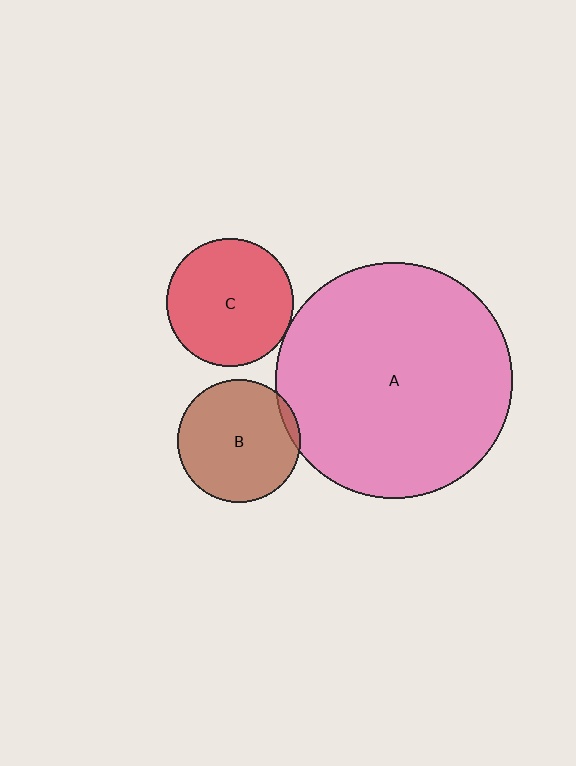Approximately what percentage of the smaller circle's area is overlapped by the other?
Approximately 5%.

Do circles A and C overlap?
Yes.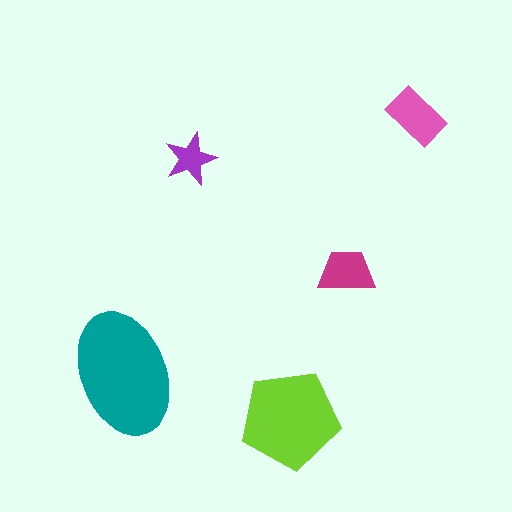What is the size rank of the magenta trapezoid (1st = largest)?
4th.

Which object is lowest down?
The lime pentagon is bottommost.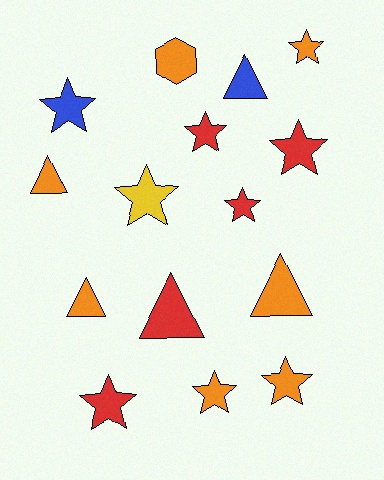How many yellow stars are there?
There is 1 yellow star.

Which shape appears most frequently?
Star, with 9 objects.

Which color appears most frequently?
Orange, with 7 objects.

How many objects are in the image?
There are 15 objects.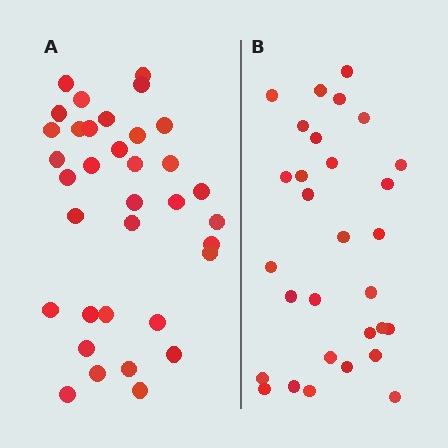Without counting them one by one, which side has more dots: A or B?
Region A (the left region) has more dots.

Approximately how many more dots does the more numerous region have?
Region A has about 5 more dots than region B.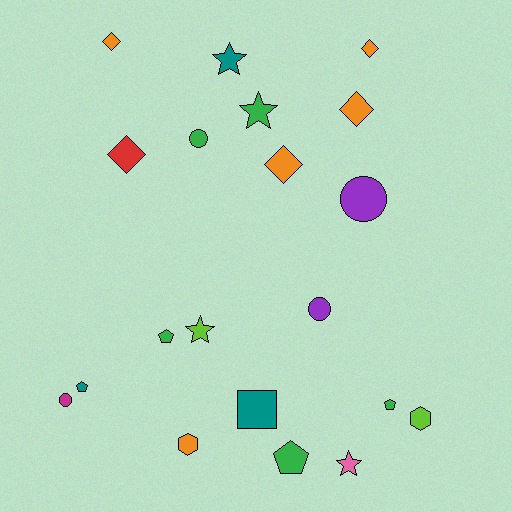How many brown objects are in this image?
There are no brown objects.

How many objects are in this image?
There are 20 objects.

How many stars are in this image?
There are 4 stars.